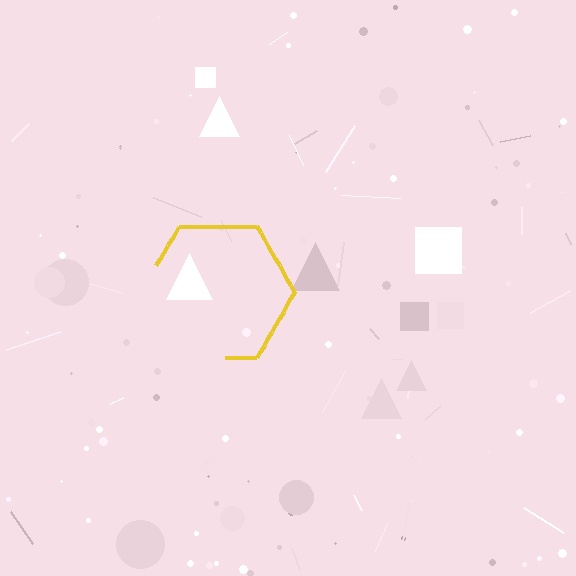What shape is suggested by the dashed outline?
The dashed outline suggests a hexagon.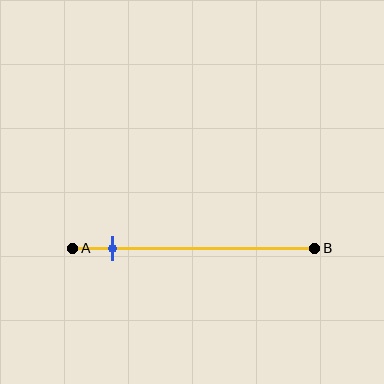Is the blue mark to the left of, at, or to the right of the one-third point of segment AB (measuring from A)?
The blue mark is to the left of the one-third point of segment AB.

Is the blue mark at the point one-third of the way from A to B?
No, the mark is at about 15% from A, not at the 33% one-third point.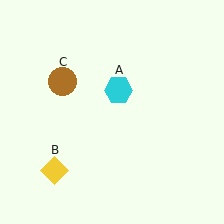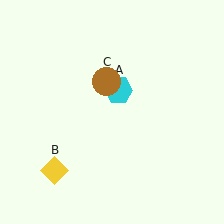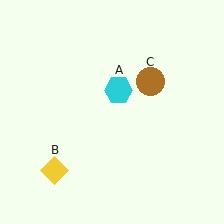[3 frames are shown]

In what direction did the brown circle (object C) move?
The brown circle (object C) moved right.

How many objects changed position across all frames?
1 object changed position: brown circle (object C).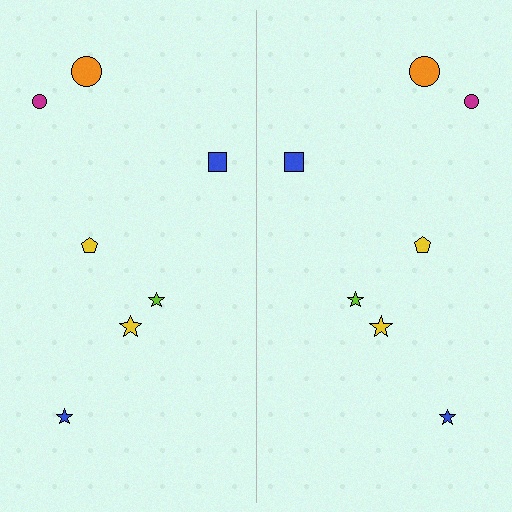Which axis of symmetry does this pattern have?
The pattern has a vertical axis of symmetry running through the center of the image.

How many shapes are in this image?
There are 14 shapes in this image.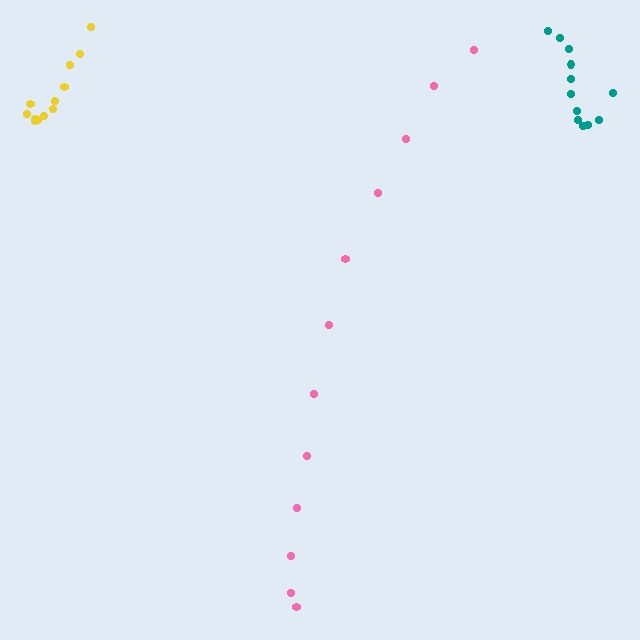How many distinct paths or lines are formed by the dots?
There are 3 distinct paths.